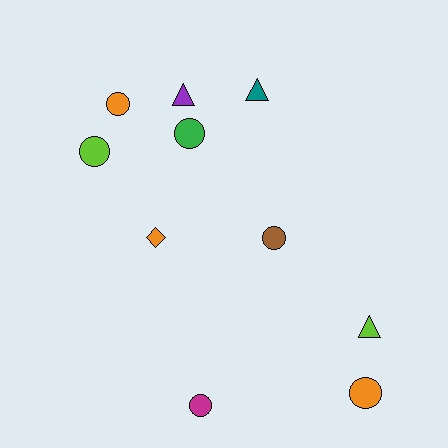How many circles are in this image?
There are 6 circles.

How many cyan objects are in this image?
There are no cyan objects.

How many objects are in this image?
There are 10 objects.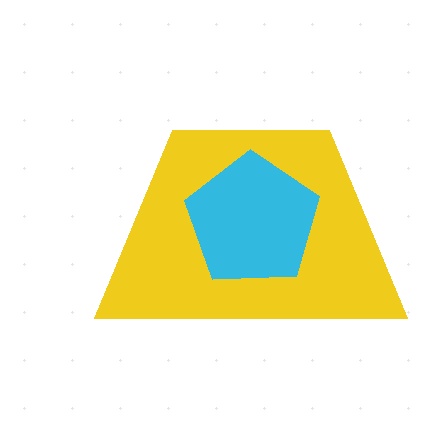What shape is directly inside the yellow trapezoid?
The cyan pentagon.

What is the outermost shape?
The yellow trapezoid.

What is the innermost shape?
The cyan pentagon.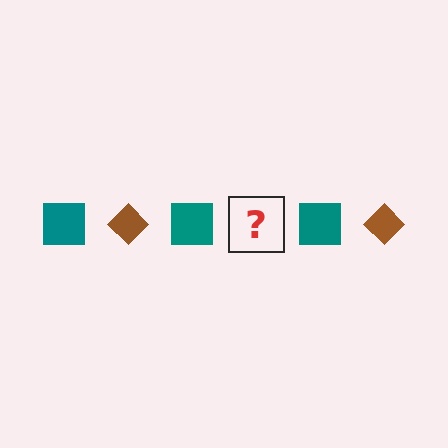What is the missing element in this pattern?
The missing element is a brown diamond.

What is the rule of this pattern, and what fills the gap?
The rule is that the pattern alternates between teal square and brown diamond. The gap should be filled with a brown diamond.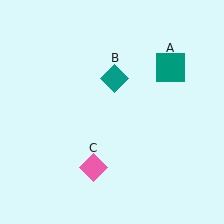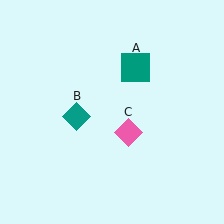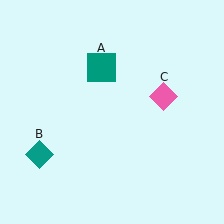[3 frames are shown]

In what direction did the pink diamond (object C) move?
The pink diamond (object C) moved up and to the right.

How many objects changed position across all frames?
3 objects changed position: teal square (object A), teal diamond (object B), pink diamond (object C).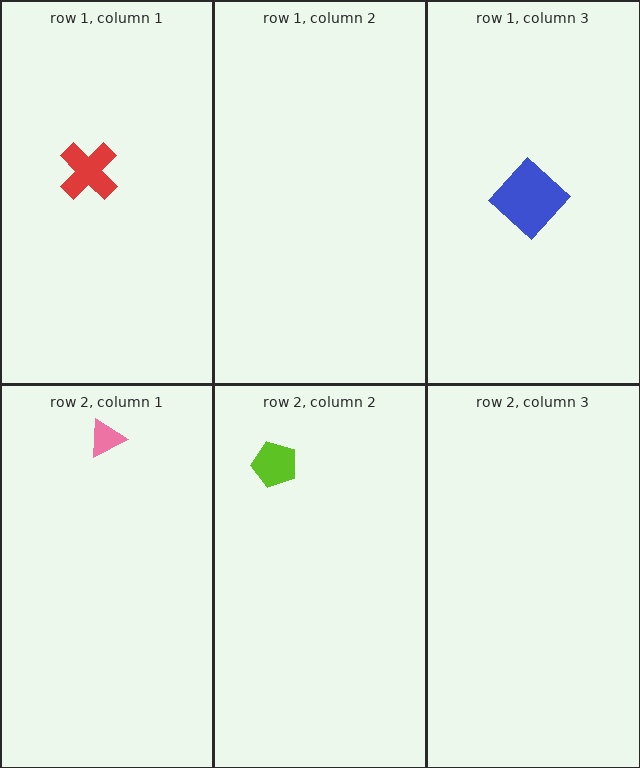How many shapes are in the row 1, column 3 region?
1.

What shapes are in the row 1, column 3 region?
The blue diamond.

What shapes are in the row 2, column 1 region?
The pink triangle.